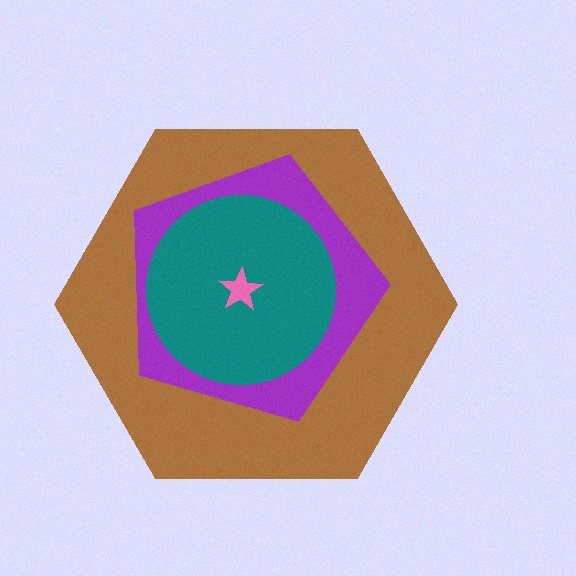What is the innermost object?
The pink star.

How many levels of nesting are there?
4.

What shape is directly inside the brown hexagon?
The purple pentagon.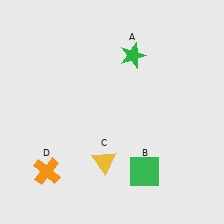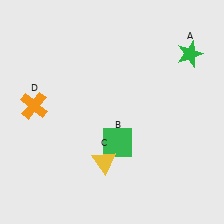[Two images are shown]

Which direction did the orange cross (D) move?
The orange cross (D) moved up.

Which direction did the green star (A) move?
The green star (A) moved right.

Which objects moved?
The objects that moved are: the green star (A), the green square (B), the orange cross (D).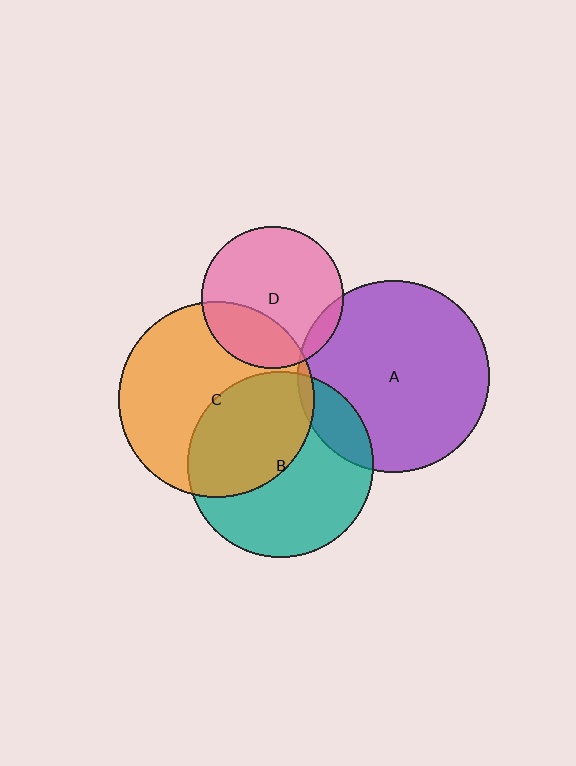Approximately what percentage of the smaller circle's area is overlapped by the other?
Approximately 15%.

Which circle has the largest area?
Circle C (orange).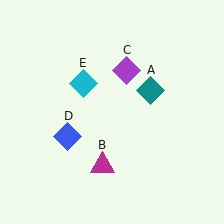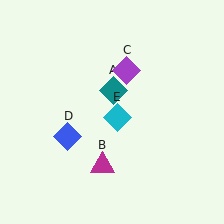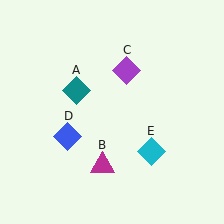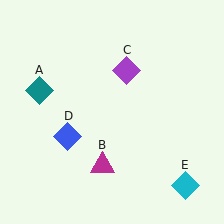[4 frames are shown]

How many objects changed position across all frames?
2 objects changed position: teal diamond (object A), cyan diamond (object E).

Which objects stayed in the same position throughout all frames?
Magenta triangle (object B) and purple diamond (object C) and blue diamond (object D) remained stationary.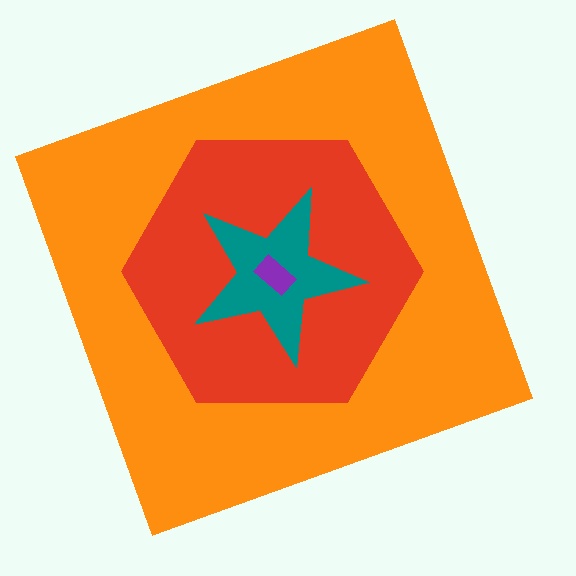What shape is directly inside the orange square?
The red hexagon.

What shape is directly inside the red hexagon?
The teal star.